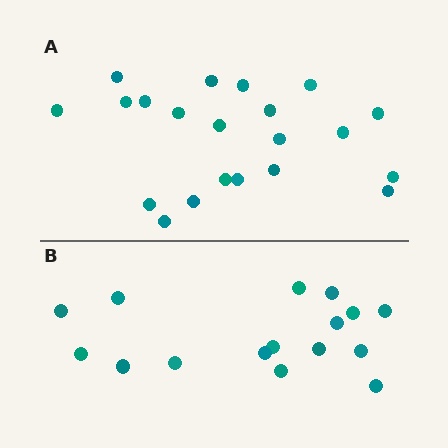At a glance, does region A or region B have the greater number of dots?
Region A (the top region) has more dots.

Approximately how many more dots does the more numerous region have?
Region A has about 5 more dots than region B.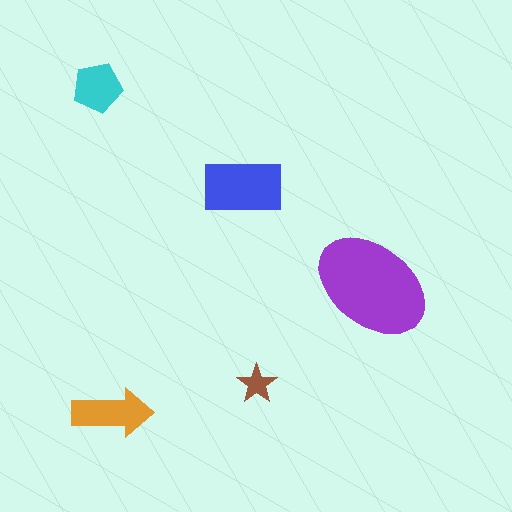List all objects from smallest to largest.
The brown star, the cyan pentagon, the orange arrow, the blue rectangle, the purple ellipse.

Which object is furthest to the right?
The purple ellipse is rightmost.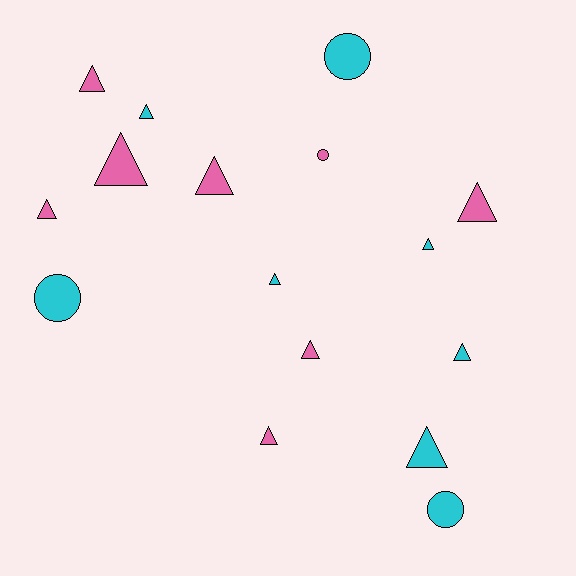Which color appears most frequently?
Cyan, with 8 objects.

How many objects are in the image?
There are 16 objects.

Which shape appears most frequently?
Triangle, with 12 objects.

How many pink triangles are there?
There are 7 pink triangles.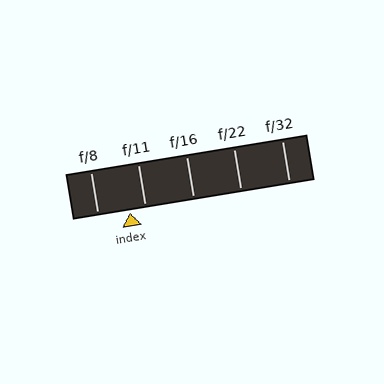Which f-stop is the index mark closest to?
The index mark is closest to f/11.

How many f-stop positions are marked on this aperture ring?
There are 5 f-stop positions marked.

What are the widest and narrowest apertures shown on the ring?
The widest aperture shown is f/8 and the narrowest is f/32.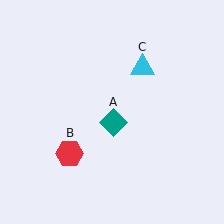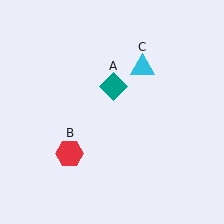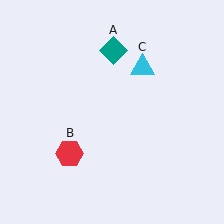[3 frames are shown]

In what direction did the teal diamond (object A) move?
The teal diamond (object A) moved up.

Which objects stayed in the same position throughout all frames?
Red hexagon (object B) and cyan triangle (object C) remained stationary.